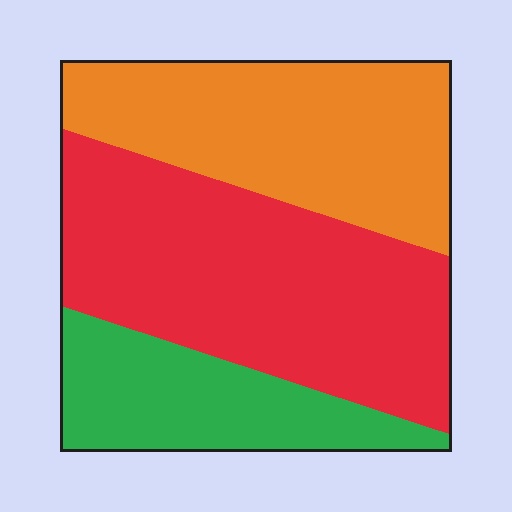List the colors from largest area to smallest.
From largest to smallest: red, orange, green.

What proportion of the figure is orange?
Orange covers roughly 35% of the figure.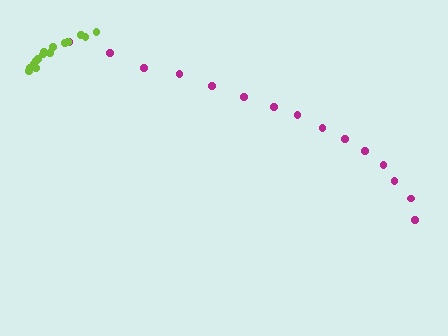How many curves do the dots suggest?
There are 2 distinct paths.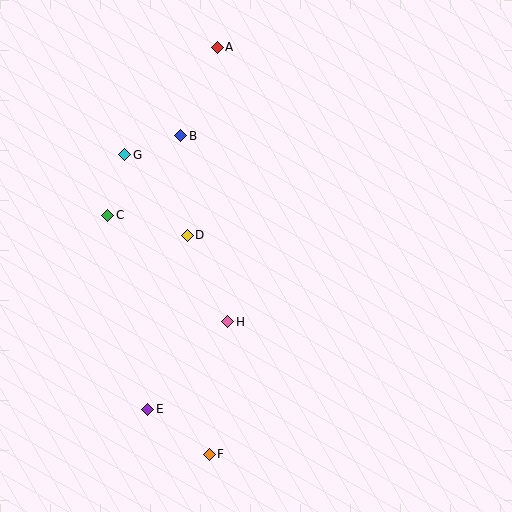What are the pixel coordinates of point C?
Point C is at (108, 215).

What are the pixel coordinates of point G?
Point G is at (125, 155).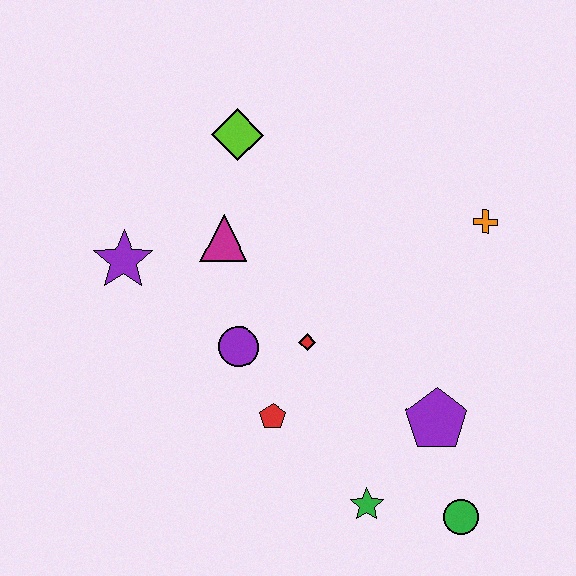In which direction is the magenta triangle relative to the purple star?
The magenta triangle is to the right of the purple star.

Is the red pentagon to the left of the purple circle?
No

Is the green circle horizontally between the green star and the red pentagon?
No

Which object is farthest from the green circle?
The lime diamond is farthest from the green circle.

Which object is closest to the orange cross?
The purple pentagon is closest to the orange cross.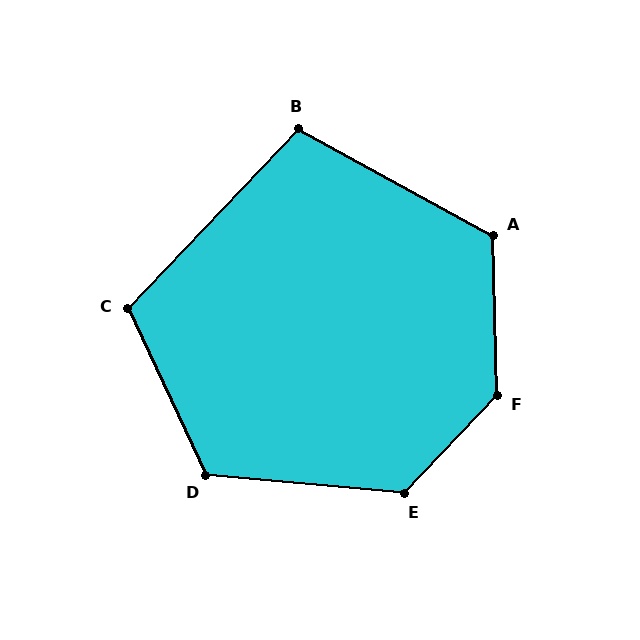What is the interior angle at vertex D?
Approximately 120 degrees (obtuse).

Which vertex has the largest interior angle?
F, at approximately 135 degrees.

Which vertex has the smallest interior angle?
B, at approximately 105 degrees.